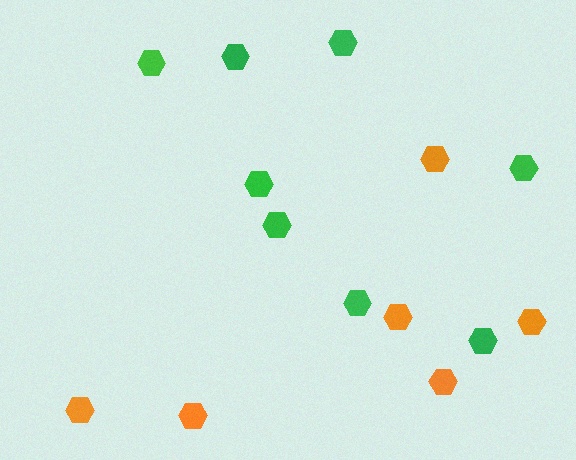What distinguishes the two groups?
There are 2 groups: one group of orange hexagons (6) and one group of green hexagons (8).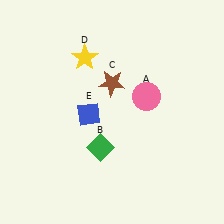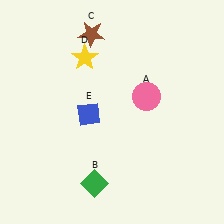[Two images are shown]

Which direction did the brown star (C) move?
The brown star (C) moved up.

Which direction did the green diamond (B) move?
The green diamond (B) moved down.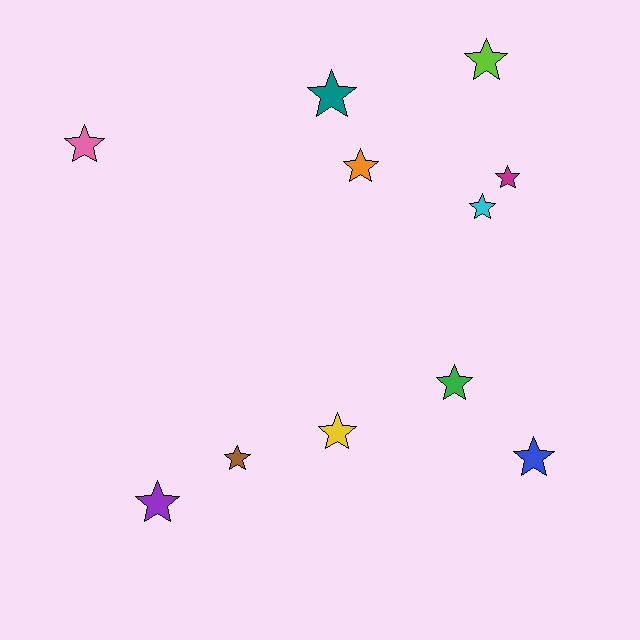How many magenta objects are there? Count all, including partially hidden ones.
There is 1 magenta object.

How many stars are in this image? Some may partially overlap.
There are 11 stars.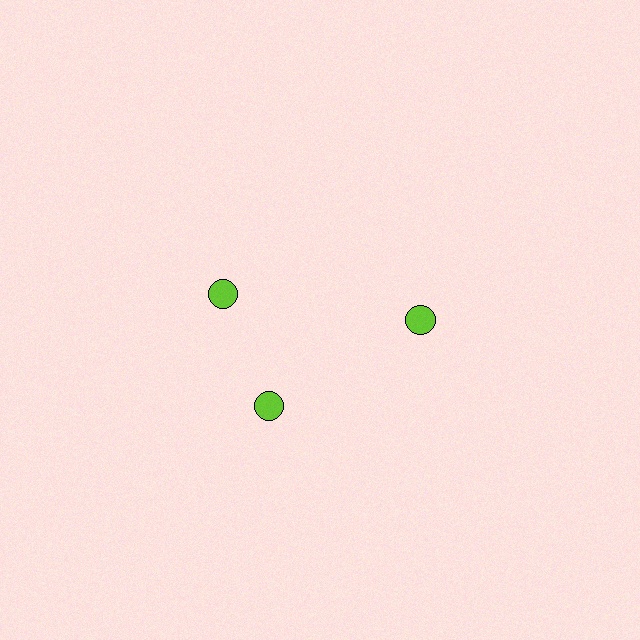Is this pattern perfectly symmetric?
No. The 3 lime circles are arranged in a ring, but one element near the 11 o'clock position is rotated out of alignment along the ring, breaking the 3-fold rotational symmetry.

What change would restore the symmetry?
The symmetry would be restored by rotating it back into even spacing with its neighbors so that all 3 circles sit at equal angles and equal distance from the center.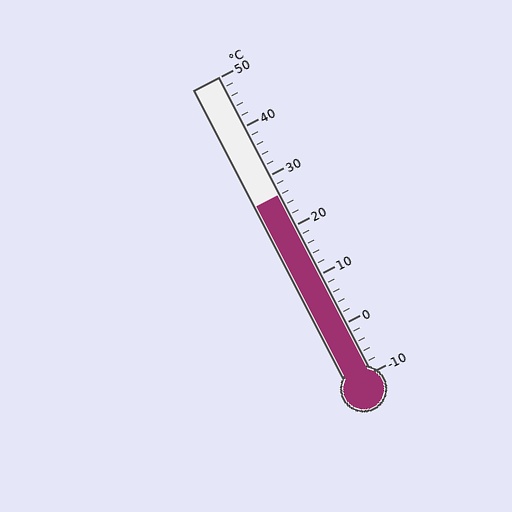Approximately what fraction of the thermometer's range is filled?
The thermometer is filled to approximately 60% of its range.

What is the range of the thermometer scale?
The thermometer scale ranges from -10°C to 50°C.